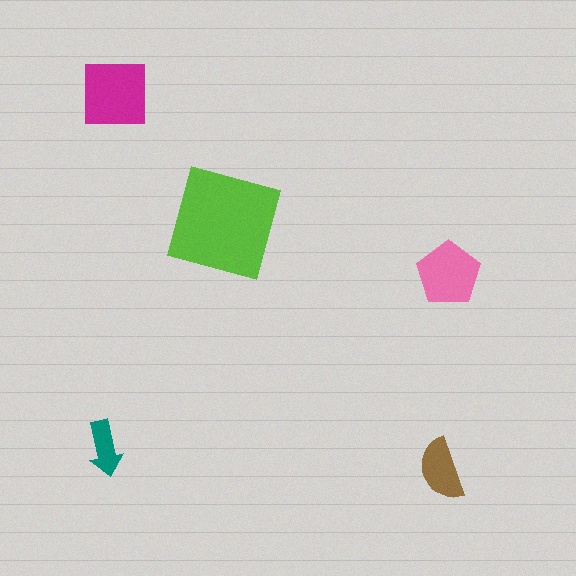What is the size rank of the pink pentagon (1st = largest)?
3rd.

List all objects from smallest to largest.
The teal arrow, the brown semicircle, the pink pentagon, the magenta square, the lime diamond.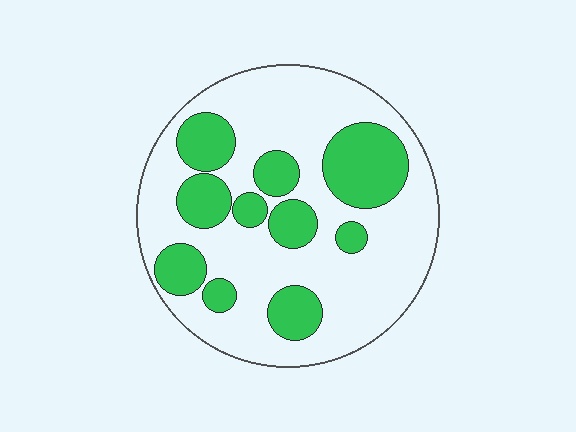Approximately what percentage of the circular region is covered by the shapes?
Approximately 30%.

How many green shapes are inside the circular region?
10.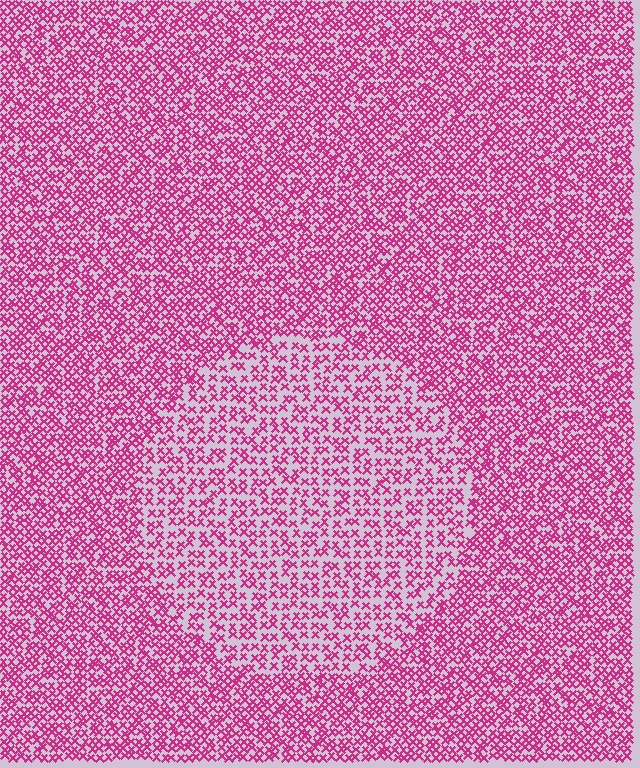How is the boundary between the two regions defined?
The boundary is defined by a change in element density (approximately 1.7x ratio). All elements are the same color, size, and shape.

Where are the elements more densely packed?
The elements are more densely packed outside the circle boundary.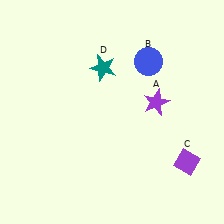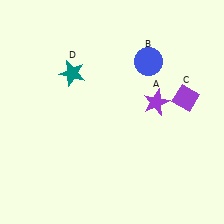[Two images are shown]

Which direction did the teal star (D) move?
The teal star (D) moved left.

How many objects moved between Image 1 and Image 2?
2 objects moved between the two images.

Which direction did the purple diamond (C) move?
The purple diamond (C) moved up.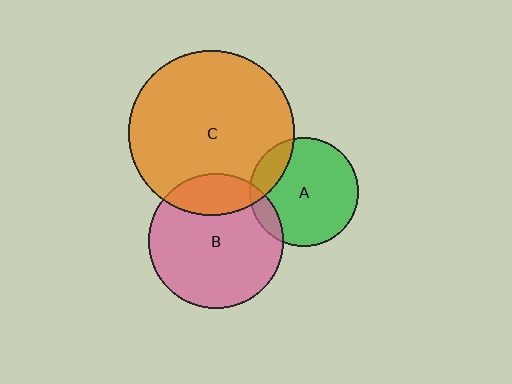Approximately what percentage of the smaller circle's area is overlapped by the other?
Approximately 10%.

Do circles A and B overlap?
Yes.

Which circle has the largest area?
Circle C (orange).